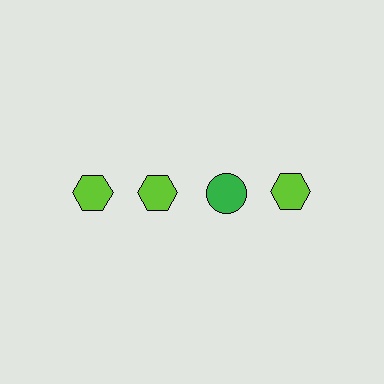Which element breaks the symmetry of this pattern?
The green circle in the top row, center column breaks the symmetry. All other shapes are lime hexagons.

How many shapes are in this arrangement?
There are 4 shapes arranged in a grid pattern.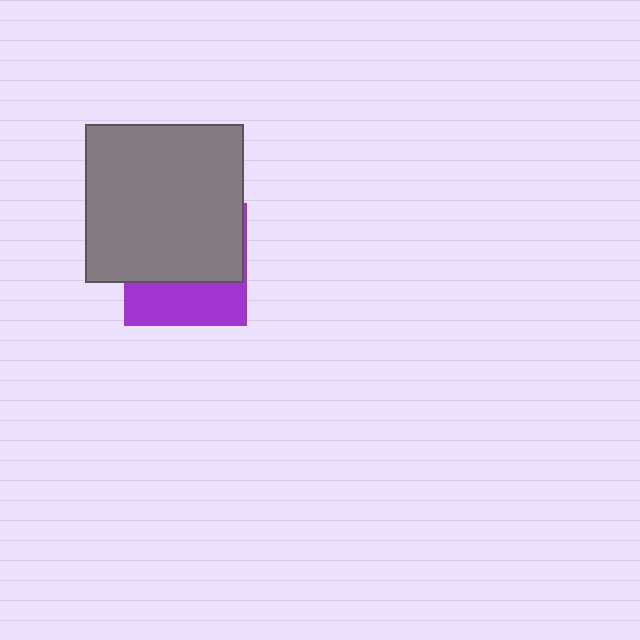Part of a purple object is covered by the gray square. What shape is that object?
It is a square.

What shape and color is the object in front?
The object in front is a gray square.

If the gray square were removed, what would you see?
You would see the complete purple square.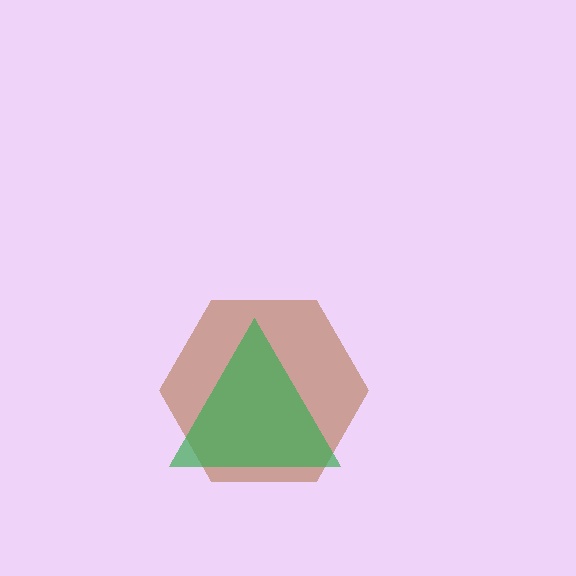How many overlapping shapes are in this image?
There are 2 overlapping shapes in the image.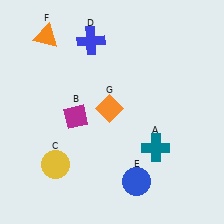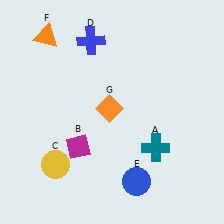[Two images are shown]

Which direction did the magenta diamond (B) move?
The magenta diamond (B) moved down.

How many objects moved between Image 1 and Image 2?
1 object moved between the two images.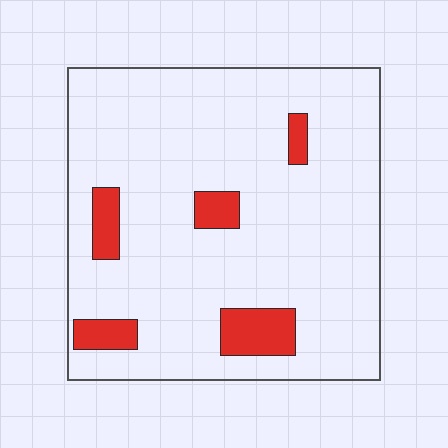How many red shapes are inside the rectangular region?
5.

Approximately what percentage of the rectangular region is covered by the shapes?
Approximately 10%.